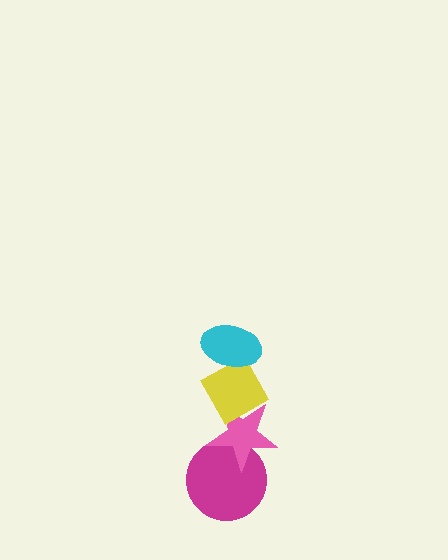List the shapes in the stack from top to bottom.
From top to bottom: the cyan ellipse, the yellow diamond, the pink star, the magenta circle.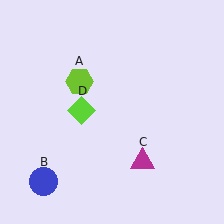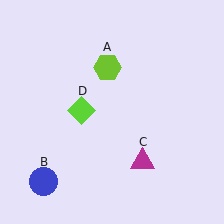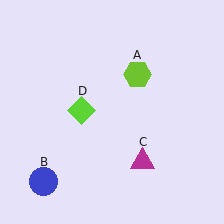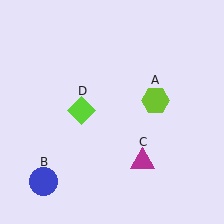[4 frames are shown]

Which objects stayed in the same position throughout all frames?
Blue circle (object B) and magenta triangle (object C) and lime diamond (object D) remained stationary.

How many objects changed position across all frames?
1 object changed position: lime hexagon (object A).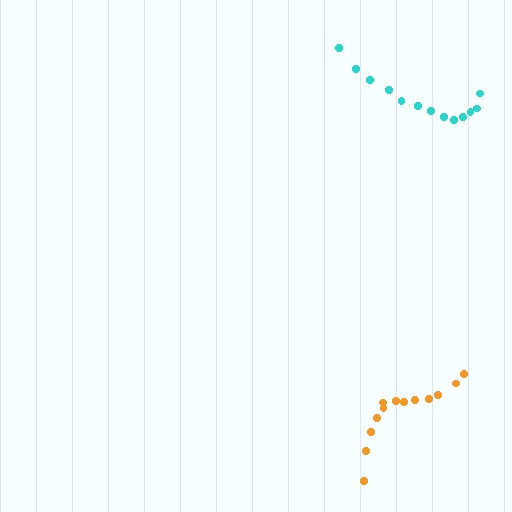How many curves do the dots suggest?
There are 2 distinct paths.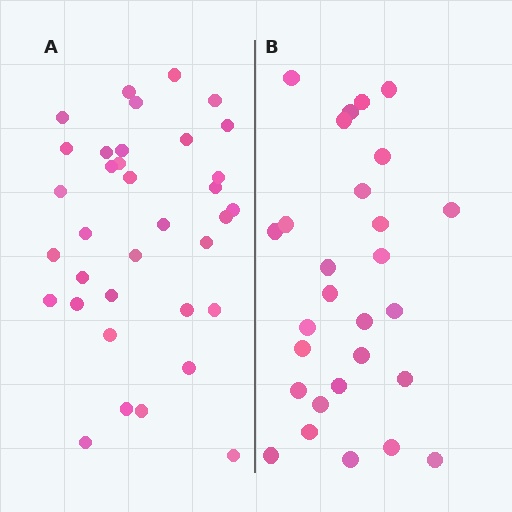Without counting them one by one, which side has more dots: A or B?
Region A (the left region) has more dots.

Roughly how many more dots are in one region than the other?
Region A has roughly 8 or so more dots than region B.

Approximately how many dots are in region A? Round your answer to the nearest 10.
About 40 dots. (The exact count is 35, which rounds to 40.)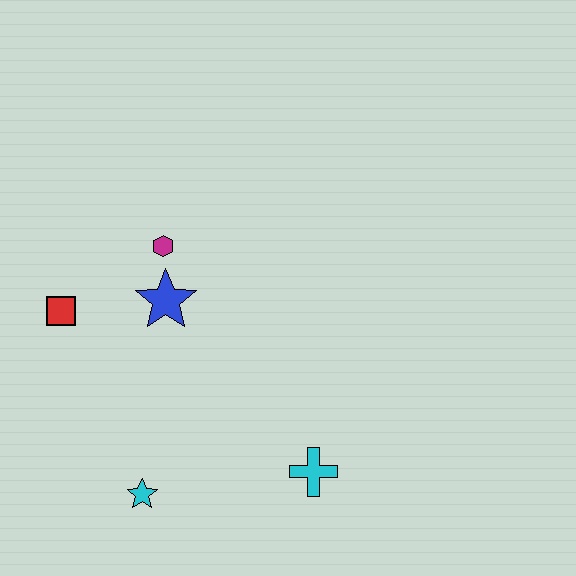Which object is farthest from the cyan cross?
The red square is farthest from the cyan cross.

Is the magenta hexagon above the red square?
Yes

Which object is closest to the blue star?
The magenta hexagon is closest to the blue star.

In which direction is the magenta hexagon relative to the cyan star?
The magenta hexagon is above the cyan star.